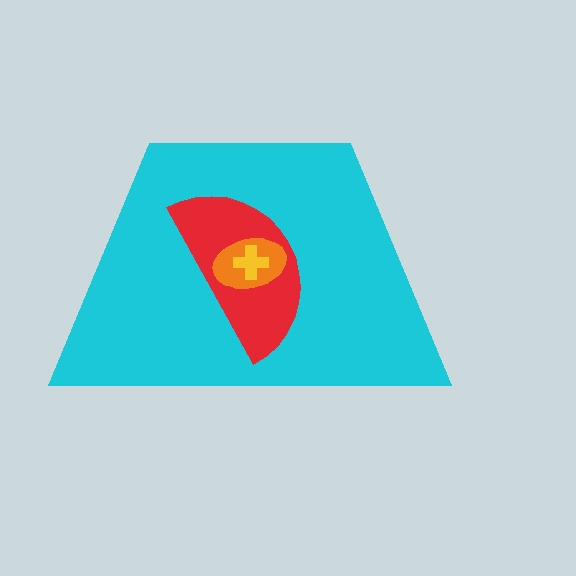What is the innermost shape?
The yellow cross.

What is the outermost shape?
The cyan trapezoid.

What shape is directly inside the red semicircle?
The orange ellipse.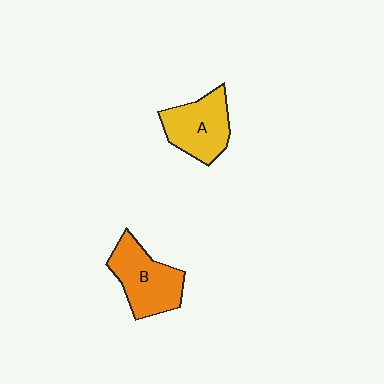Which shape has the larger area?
Shape B (orange).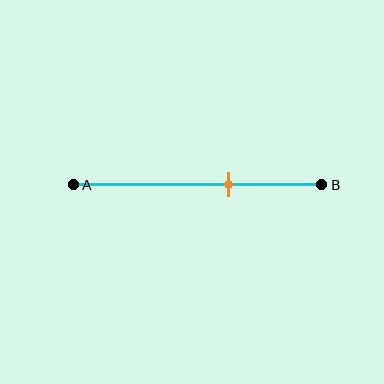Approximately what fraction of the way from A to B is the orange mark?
The orange mark is approximately 60% of the way from A to B.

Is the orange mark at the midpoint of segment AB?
No, the mark is at about 60% from A, not at the 50% midpoint.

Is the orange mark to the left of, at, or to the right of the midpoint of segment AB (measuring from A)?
The orange mark is to the right of the midpoint of segment AB.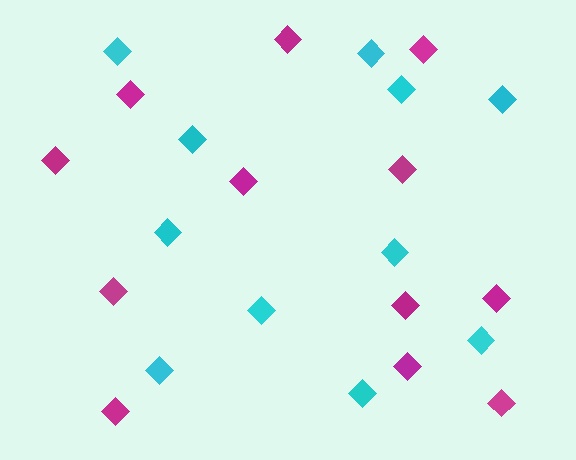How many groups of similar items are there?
There are 2 groups: one group of cyan diamonds (11) and one group of magenta diamonds (12).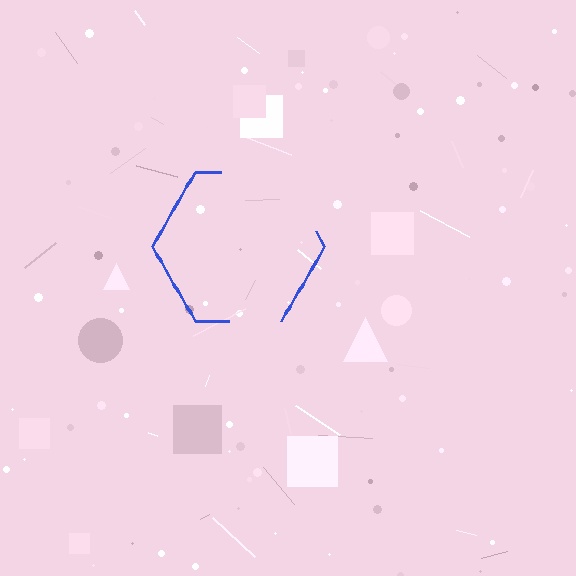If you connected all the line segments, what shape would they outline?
They would outline a hexagon.